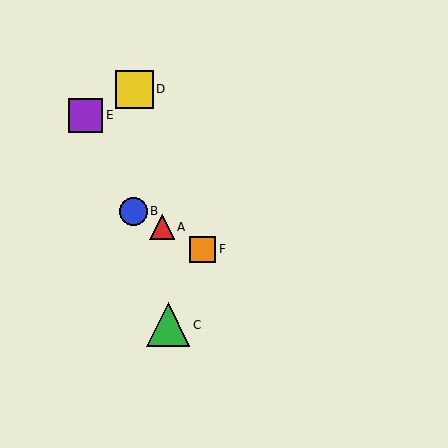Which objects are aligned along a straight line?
Objects A, B, F are aligned along a straight line.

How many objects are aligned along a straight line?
3 objects (A, B, F) are aligned along a straight line.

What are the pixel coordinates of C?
Object C is at (168, 325).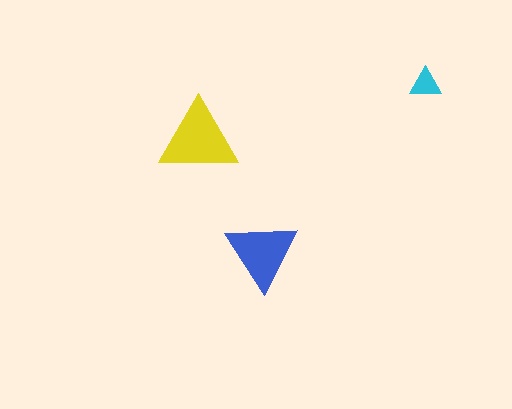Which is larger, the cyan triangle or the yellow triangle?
The yellow one.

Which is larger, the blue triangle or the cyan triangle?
The blue one.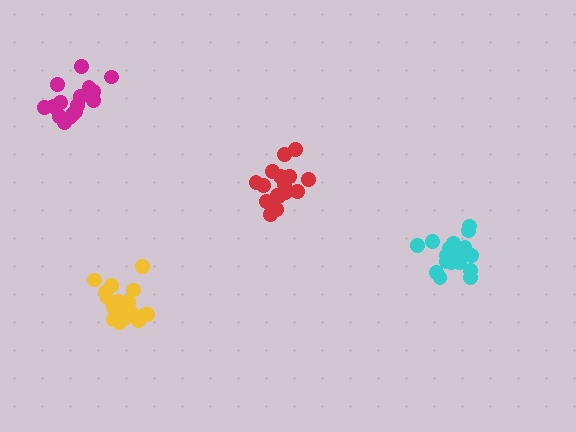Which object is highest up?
The magenta cluster is topmost.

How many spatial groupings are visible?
There are 4 spatial groupings.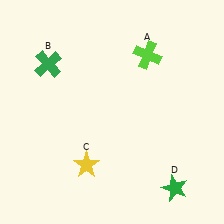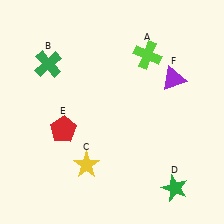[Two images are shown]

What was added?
A red pentagon (E), a purple triangle (F) were added in Image 2.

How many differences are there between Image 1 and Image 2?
There are 2 differences between the two images.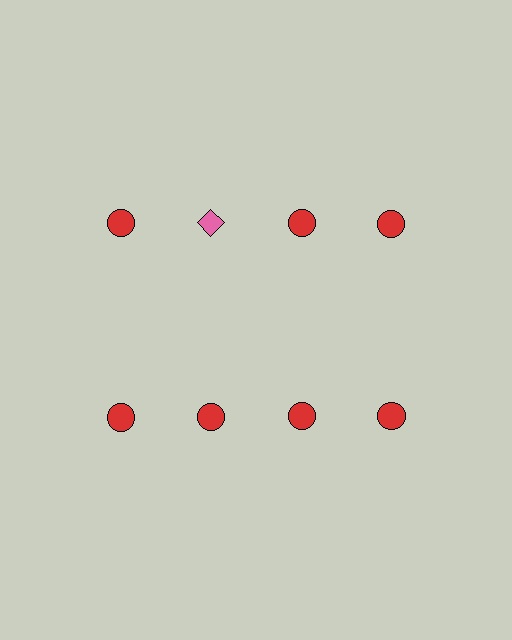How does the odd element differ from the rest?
It differs in both color (pink instead of red) and shape (diamond instead of circle).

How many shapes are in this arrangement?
There are 8 shapes arranged in a grid pattern.